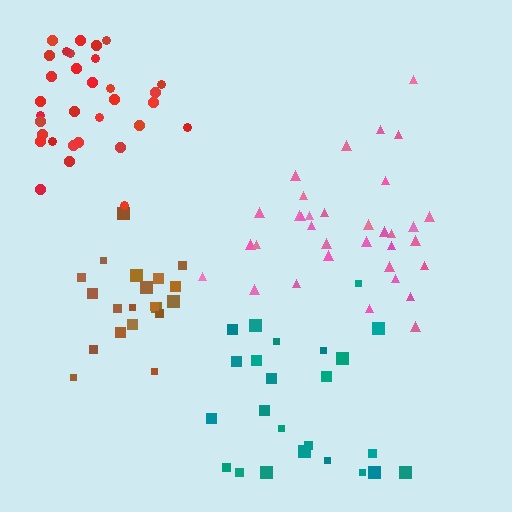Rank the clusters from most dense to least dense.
red, brown, pink, teal.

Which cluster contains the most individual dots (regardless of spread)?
Pink (34).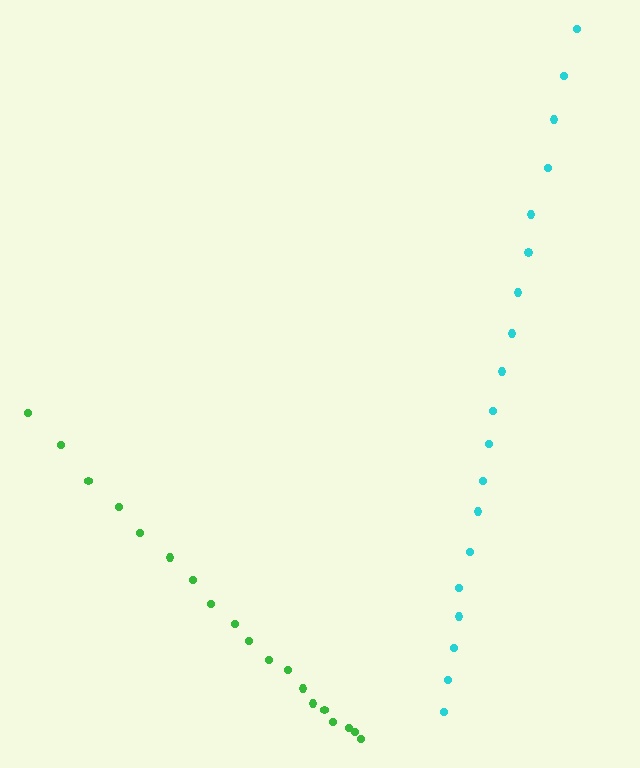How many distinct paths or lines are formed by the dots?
There are 2 distinct paths.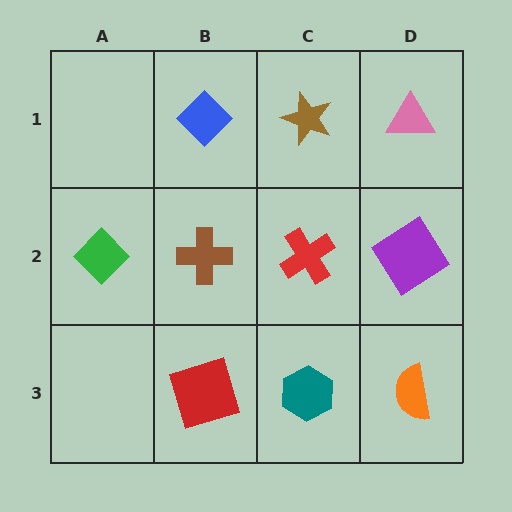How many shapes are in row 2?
4 shapes.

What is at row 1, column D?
A pink triangle.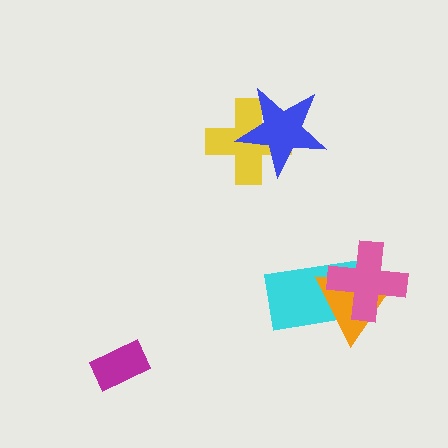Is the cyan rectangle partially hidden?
Yes, it is partially covered by another shape.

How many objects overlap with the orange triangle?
2 objects overlap with the orange triangle.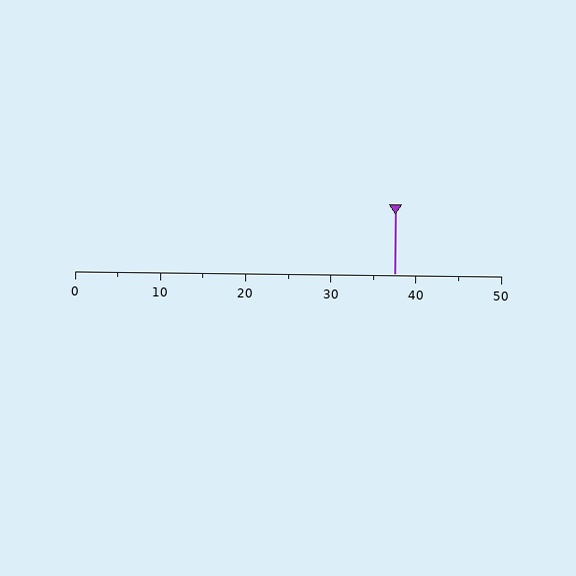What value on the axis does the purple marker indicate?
The marker indicates approximately 37.5.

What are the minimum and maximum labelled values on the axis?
The axis runs from 0 to 50.